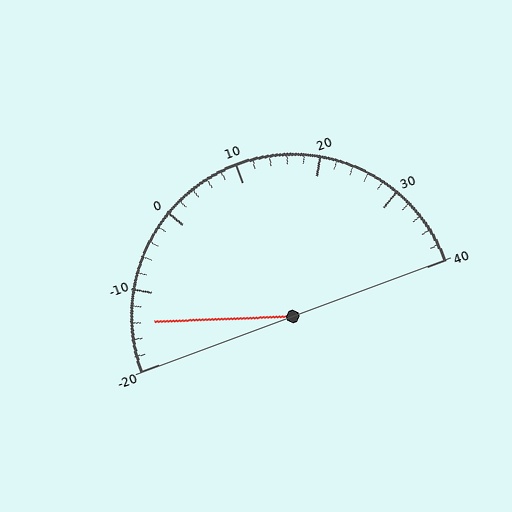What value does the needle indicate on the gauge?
The needle indicates approximately -14.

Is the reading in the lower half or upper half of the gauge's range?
The reading is in the lower half of the range (-20 to 40).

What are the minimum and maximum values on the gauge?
The gauge ranges from -20 to 40.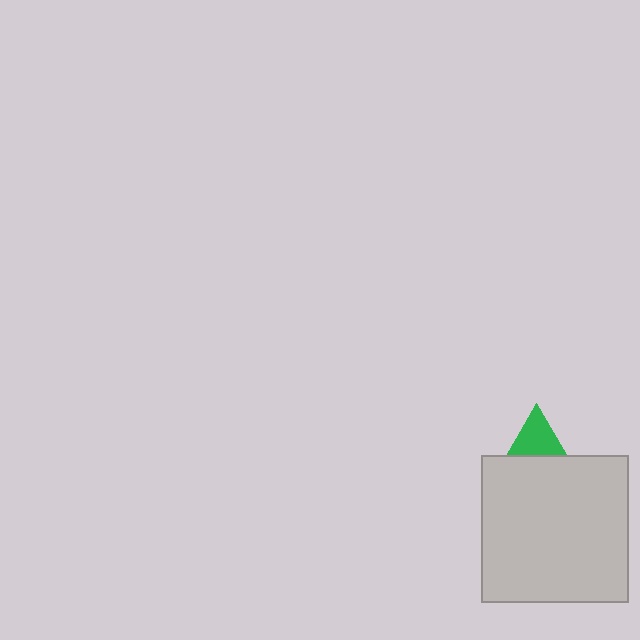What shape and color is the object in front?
The object in front is a light gray square.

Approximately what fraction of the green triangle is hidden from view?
Roughly 53% of the green triangle is hidden behind the light gray square.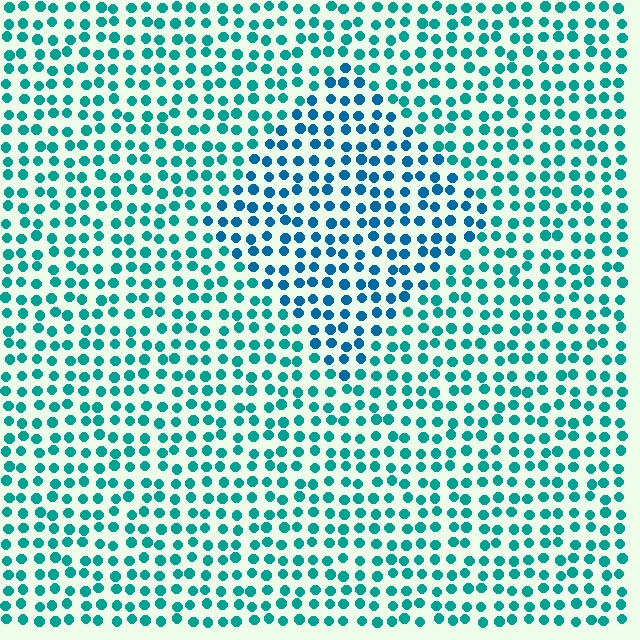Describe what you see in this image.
The image is filled with small teal elements in a uniform arrangement. A diamond-shaped region is visible where the elements are tinted to a slightly different hue, forming a subtle color boundary.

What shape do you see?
I see a diamond.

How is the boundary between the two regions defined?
The boundary is defined purely by a slight shift in hue (about 27 degrees). Spacing, size, and orientation are identical on both sides.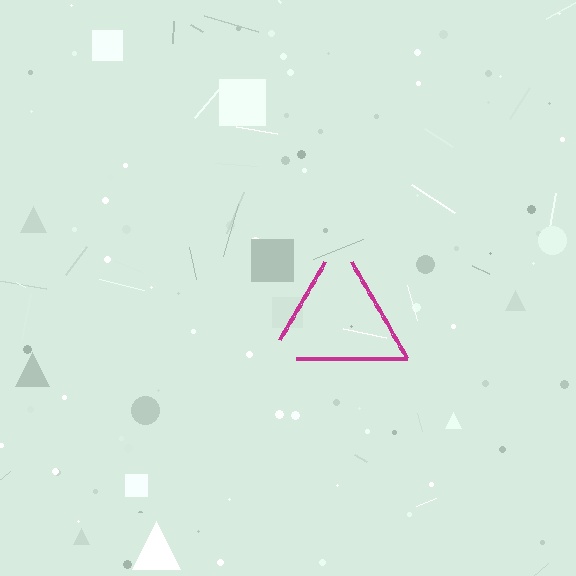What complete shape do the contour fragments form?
The contour fragments form a triangle.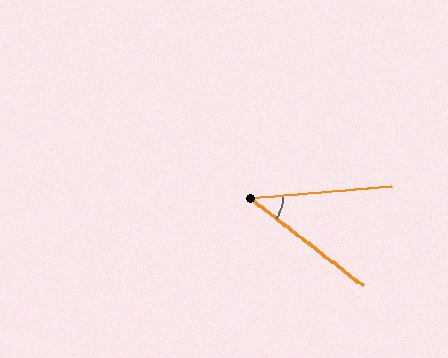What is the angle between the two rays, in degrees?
Approximately 42 degrees.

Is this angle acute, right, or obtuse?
It is acute.